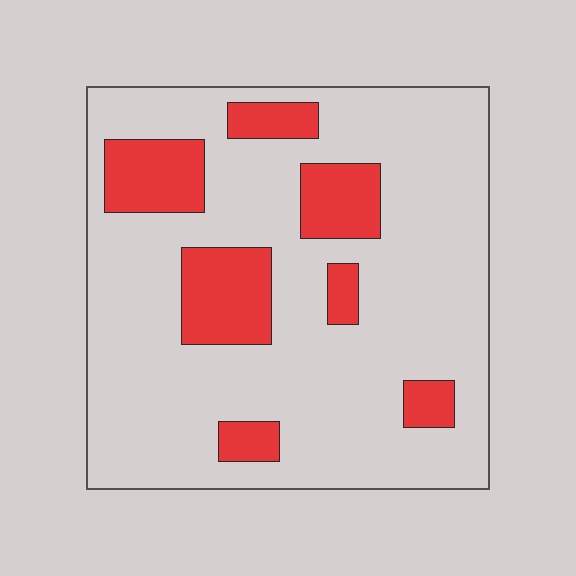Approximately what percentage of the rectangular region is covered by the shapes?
Approximately 20%.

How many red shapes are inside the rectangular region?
7.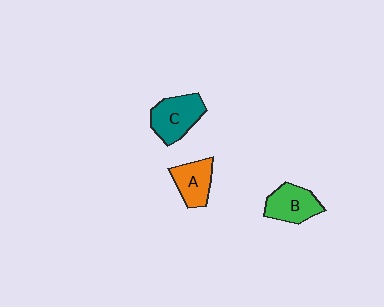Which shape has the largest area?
Shape C (teal).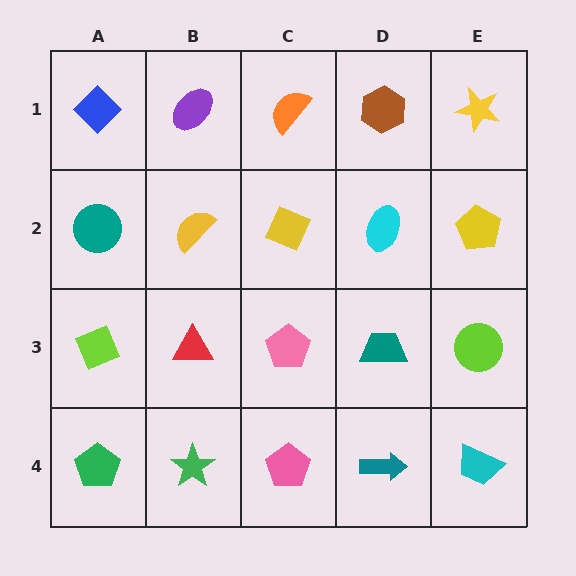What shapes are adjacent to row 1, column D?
A cyan ellipse (row 2, column D), an orange semicircle (row 1, column C), a yellow star (row 1, column E).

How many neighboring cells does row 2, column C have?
4.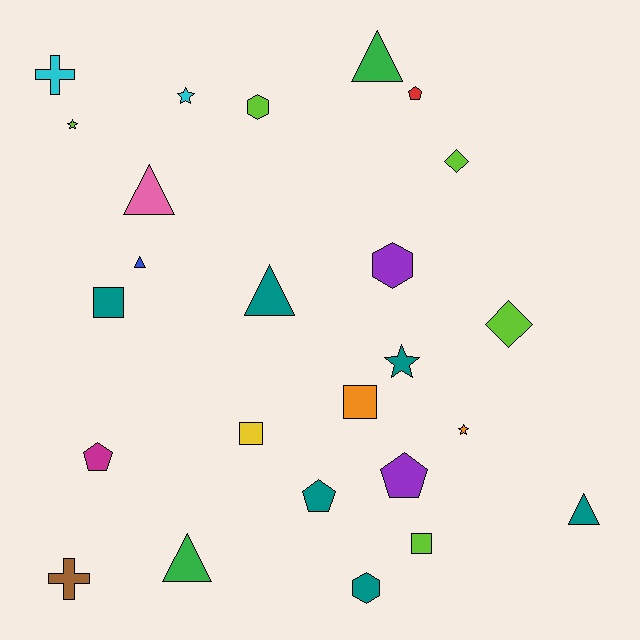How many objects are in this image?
There are 25 objects.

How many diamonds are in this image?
There are 2 diamonds.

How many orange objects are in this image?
There are 2 orange objects.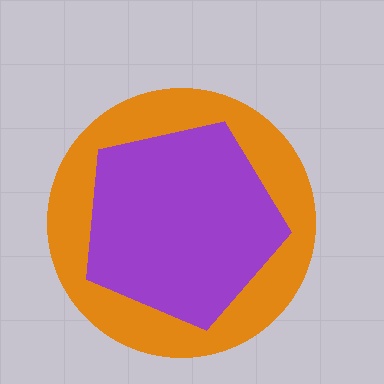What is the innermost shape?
The purple pentagon.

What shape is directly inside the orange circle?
The purple pentagon.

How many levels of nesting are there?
2.